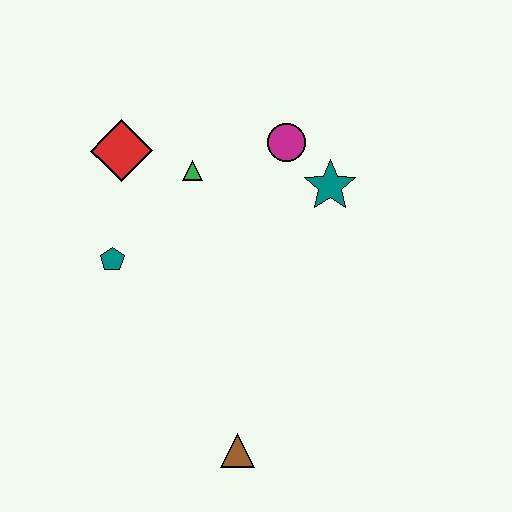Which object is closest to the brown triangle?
The teal pentagon is closest to the brown triangle.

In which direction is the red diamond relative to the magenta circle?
The red diamond is to the left of the magenta circle.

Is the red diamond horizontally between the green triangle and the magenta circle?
No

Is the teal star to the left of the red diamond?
No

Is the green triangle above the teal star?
Yes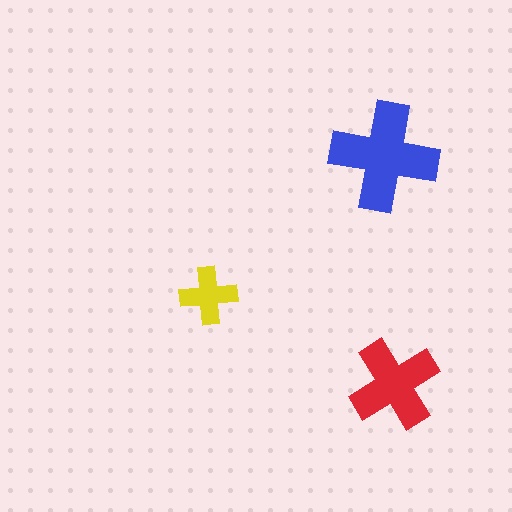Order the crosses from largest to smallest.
the blue one, the red one, the yellow one.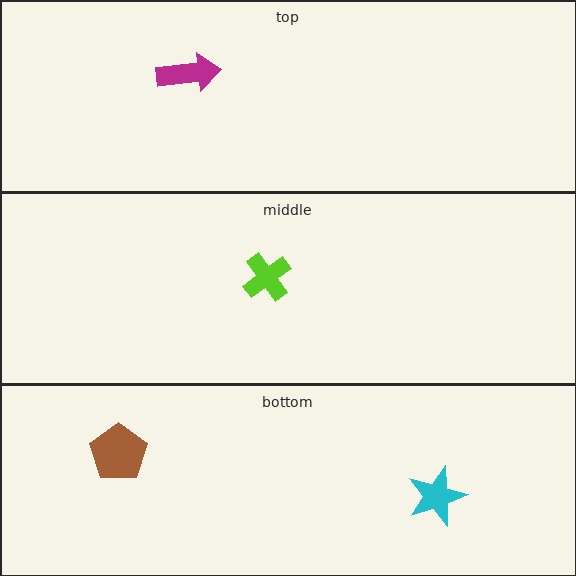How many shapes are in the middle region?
1.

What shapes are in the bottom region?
The brown pentagon, the cyan star.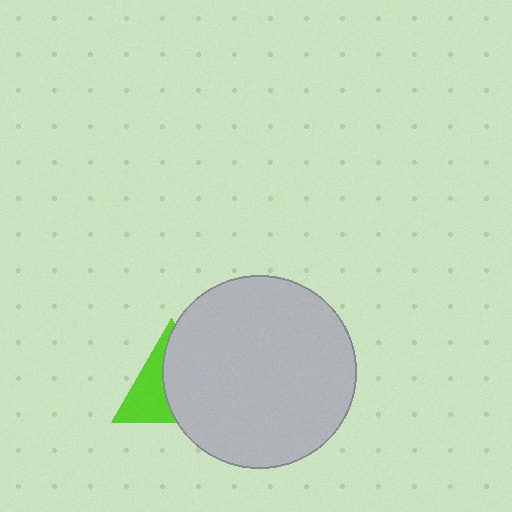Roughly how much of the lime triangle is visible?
A small part of it is visible (roughly 42%).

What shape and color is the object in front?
The object in front is a light gray circle.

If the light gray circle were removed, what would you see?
You would see the complete lime triangle.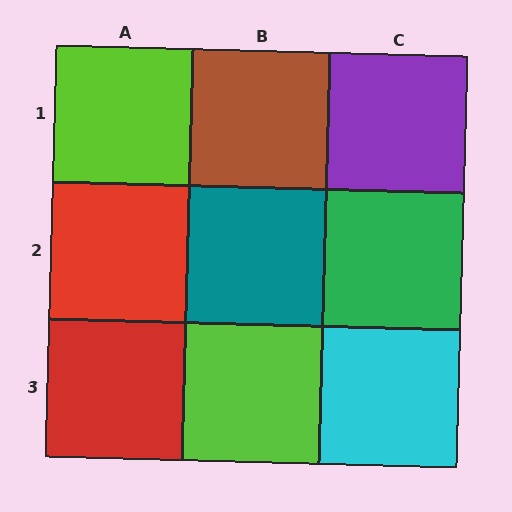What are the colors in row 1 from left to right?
Lime, brown, purple.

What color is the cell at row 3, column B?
Lime.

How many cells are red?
2 cells are red.